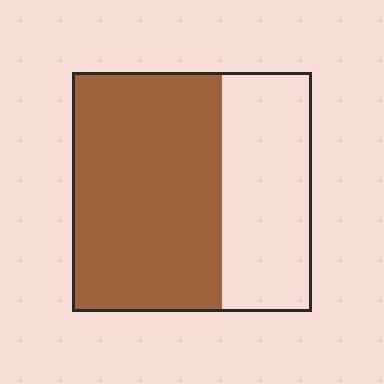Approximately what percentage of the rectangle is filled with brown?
Approximately 60%.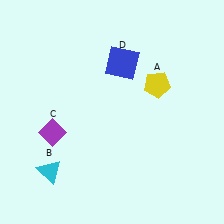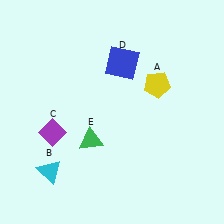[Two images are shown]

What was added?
A green triangle (E) was added in Image 2.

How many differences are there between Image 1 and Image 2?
There is 1 difference between the two images.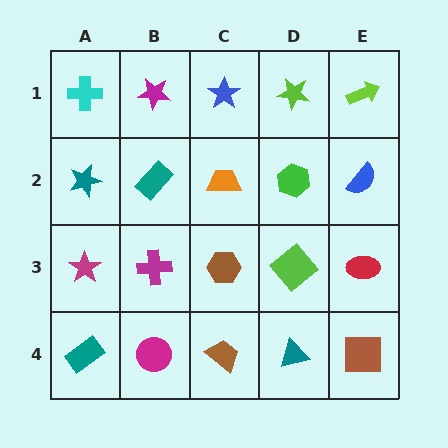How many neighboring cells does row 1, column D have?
3.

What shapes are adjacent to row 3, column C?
An orange trapezoid (row 2, column C), a brown trapezoid (row 4, column C), a magenta cross (row 3, column B), a lime diamond (row 3, column D).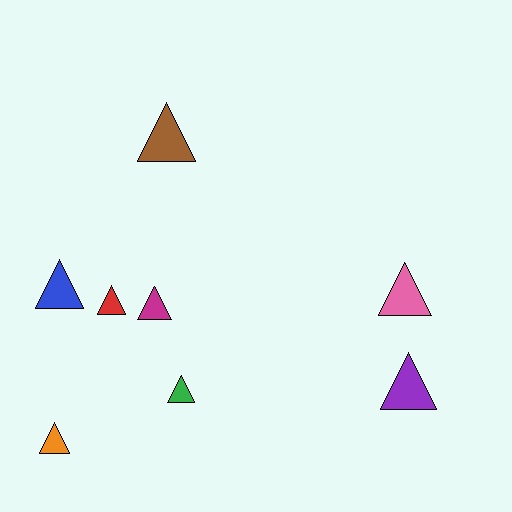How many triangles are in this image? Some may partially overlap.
There are 8 triangles.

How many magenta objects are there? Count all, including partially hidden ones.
There is 1 magenta object.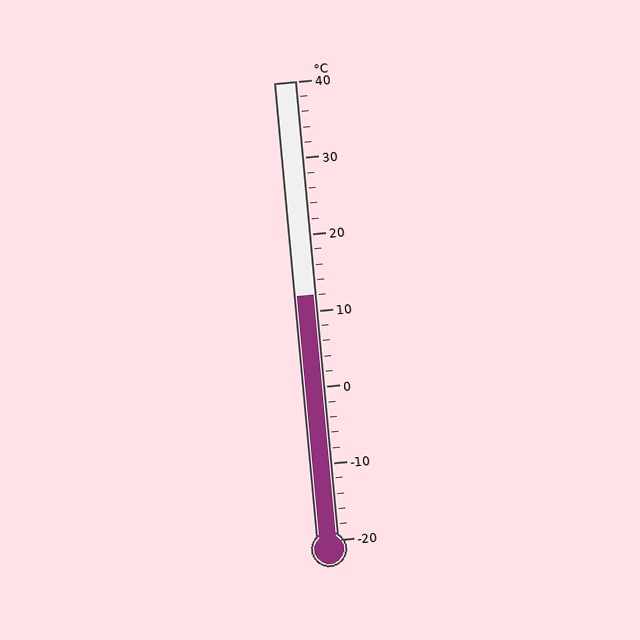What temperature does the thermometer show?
The thermometer shows approximately 12°C.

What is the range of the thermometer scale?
The thermometer scale ranges from -20°C to 40°C.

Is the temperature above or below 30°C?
The temperature is below 30°C.